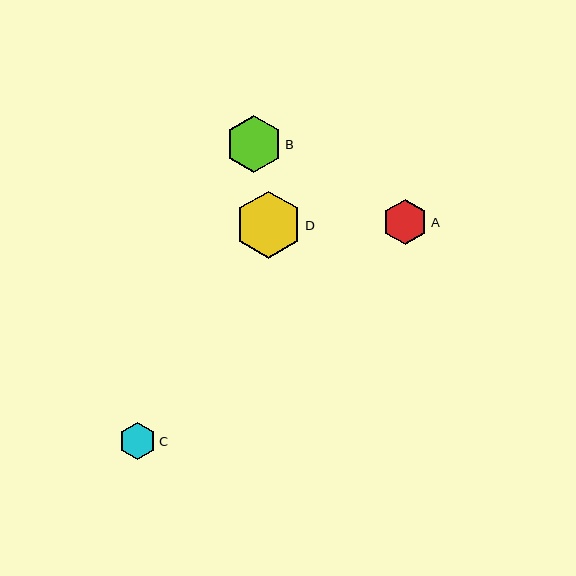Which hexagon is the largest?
Hexagon D is the largest with a size of approximately 67 pixels.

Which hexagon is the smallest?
Hexagon C is the smallest with a size of approximately 37 pixels.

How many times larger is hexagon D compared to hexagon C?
Hexagon D is approximately 1.8 times the size of hexagon C.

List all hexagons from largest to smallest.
From largest to smallest: D, B, A, C.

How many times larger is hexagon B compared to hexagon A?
Hexagon B is approximately 1.2 times the size of hexagon A.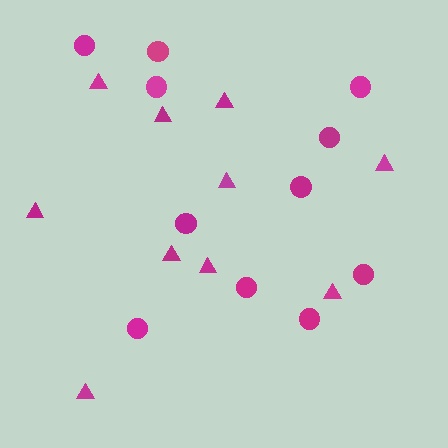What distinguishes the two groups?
There are 2 groups: one group of circles (11) and one group of triangles (10).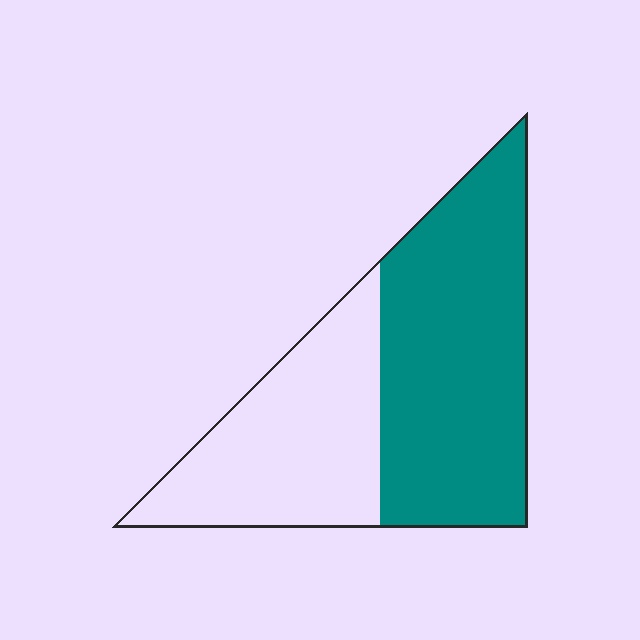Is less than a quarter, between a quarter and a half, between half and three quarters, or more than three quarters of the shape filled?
Between half and three quarters.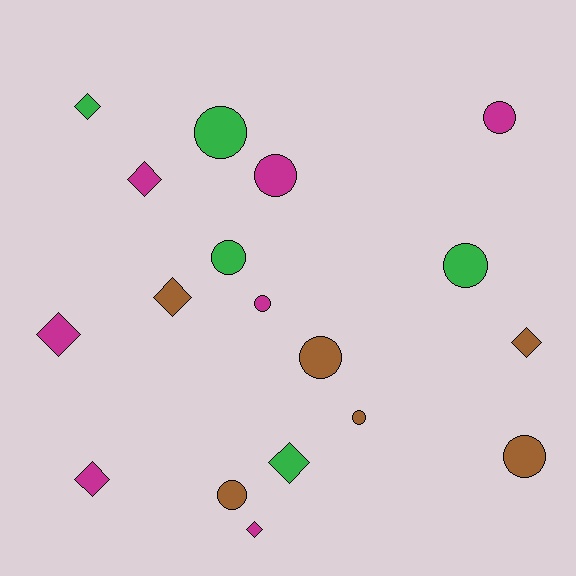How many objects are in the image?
There are 18 objects.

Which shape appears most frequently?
Circle, with 10 objects.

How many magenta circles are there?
There are 3 magenta circles.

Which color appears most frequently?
Magenta, with 7 objects.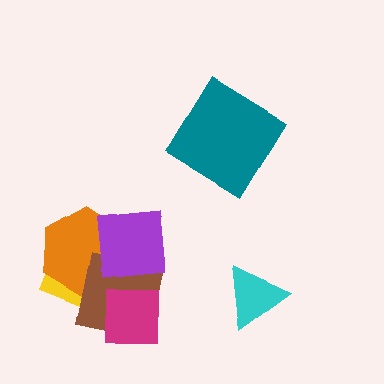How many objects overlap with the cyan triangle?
0 objects overlap with the cyan triangle.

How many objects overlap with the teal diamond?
0 objects overlap with the teal diamond.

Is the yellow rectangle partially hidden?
Yes, it is partially covered by another shape.